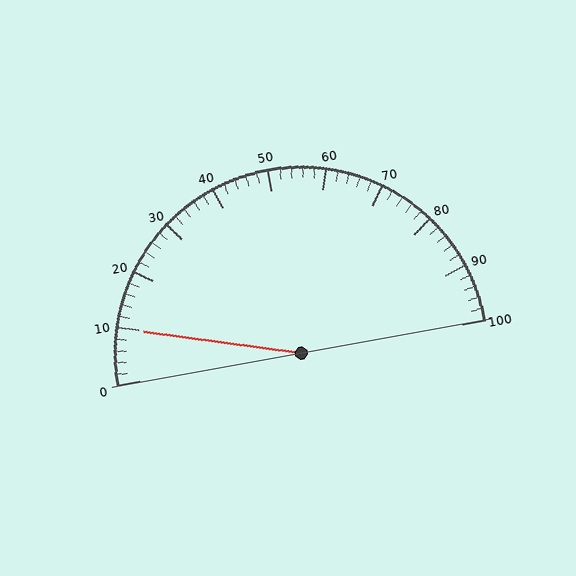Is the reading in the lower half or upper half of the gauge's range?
The reading is in the lower half of the range (0 to 100).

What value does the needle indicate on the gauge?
The needle indicates approximately 10.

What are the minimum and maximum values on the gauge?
The gauge ranges from 0 to 100.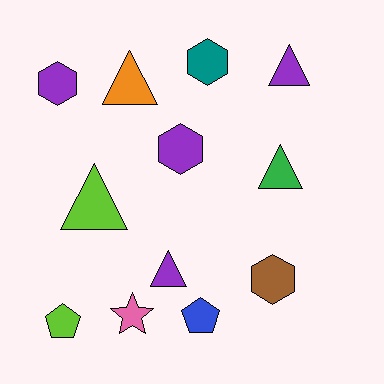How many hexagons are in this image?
There are 4 hexagons.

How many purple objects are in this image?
There are 4 purple objects.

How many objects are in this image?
There are 12 objects.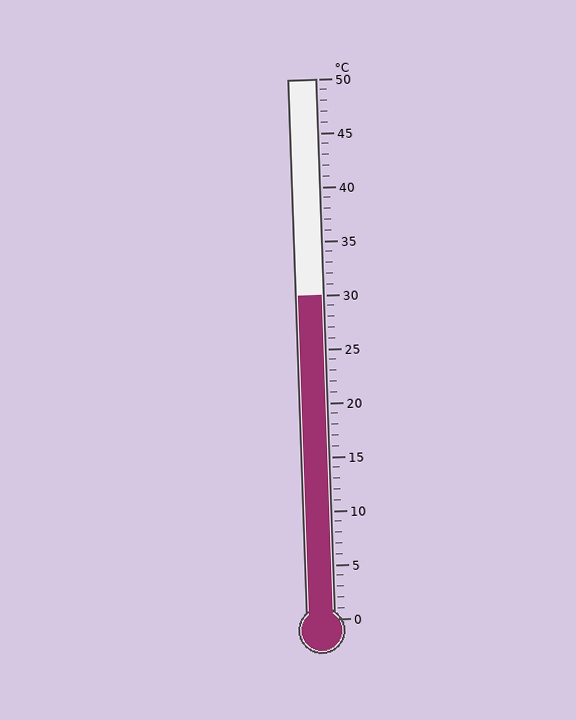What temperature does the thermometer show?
The thermometer shows approximately 30°C.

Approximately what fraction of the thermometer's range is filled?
The thermometer is filled to approximately 60% of its range.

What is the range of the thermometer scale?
The thermometer scale ranges from 0°C to 50°C.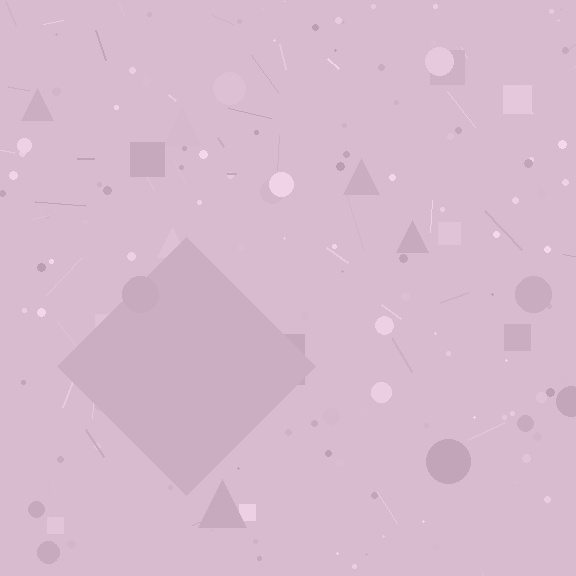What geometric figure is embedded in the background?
A diamond is embedded in the background.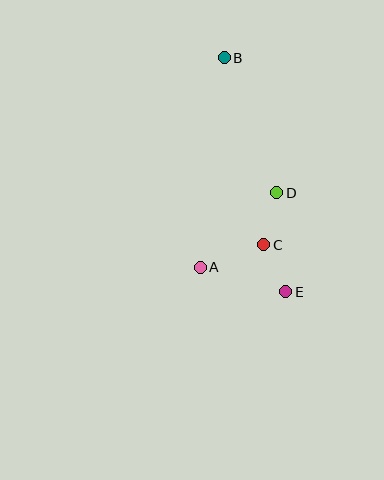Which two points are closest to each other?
Points C and E are closest to each other.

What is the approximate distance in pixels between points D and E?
The distance between D and E is approximately 99 pixels.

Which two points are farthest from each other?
Points B and E are farthest from each other.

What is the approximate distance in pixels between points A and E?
The distance between A and E is approximately 89 pixels.